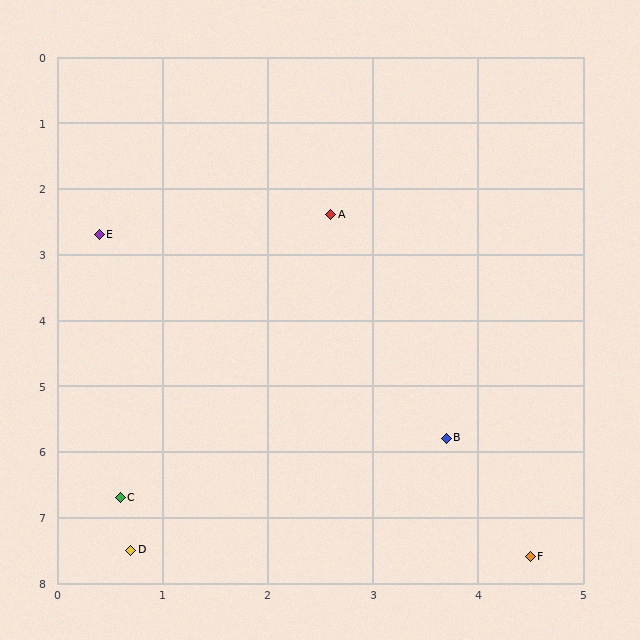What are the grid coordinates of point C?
Point C is at approximately (0.6, 6.7).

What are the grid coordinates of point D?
Point D is at approximately (0.7, 7.5).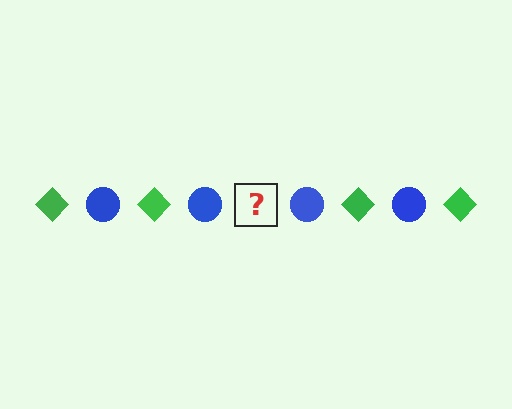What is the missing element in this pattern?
The missing element is a green diamond.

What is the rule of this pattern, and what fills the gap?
The rule is that the pattern alternates between green diamond and blue circle. The gap should be filled with a green diamond.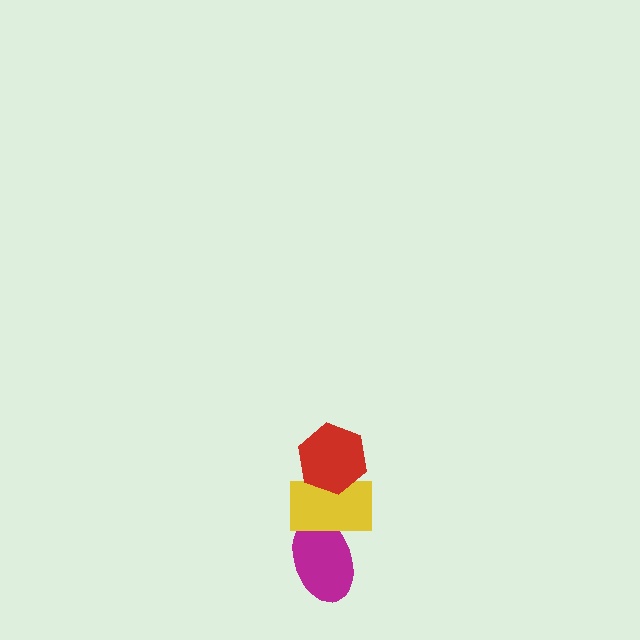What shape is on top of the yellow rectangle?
The red hexagon is on top of the yellow rectangle.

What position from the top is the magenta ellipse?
The magenta ellipse is 3rd from the top.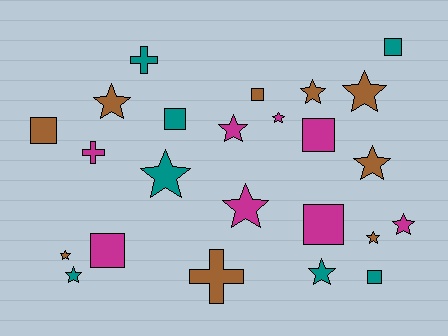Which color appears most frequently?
Brown, with 9 objects.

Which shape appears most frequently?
Star, with 13 objects.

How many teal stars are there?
There are 3 teal stars.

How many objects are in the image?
There are 24 objects.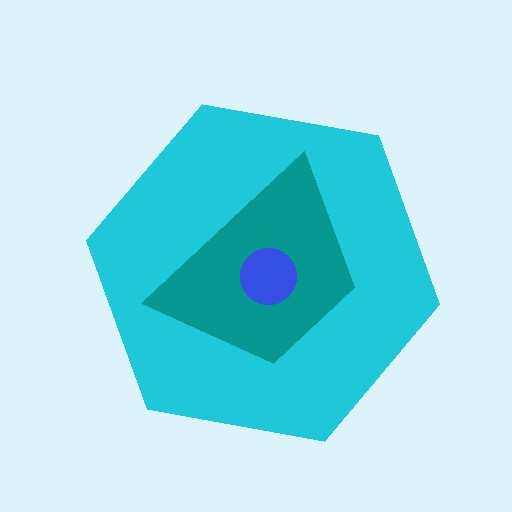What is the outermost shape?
The cyan hexagon.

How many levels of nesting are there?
3.